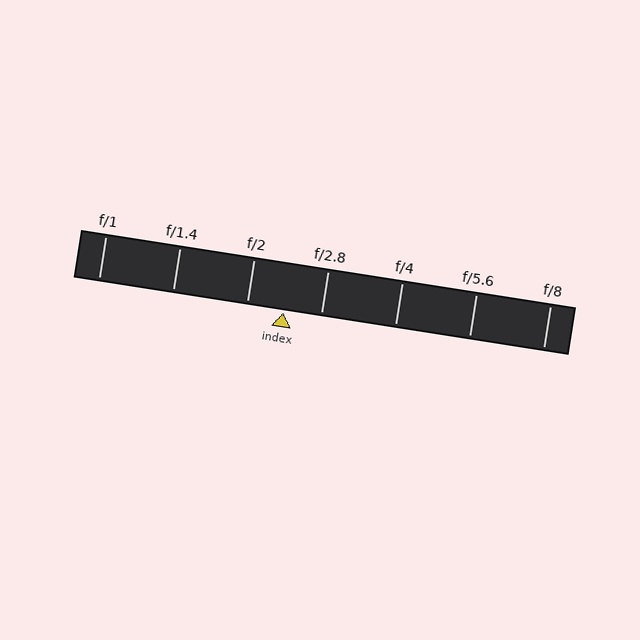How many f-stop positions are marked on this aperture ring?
There are 7 f-stop positions marked.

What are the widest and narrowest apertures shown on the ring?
The widest aperture shown is f/1 and the narrowest is f/8.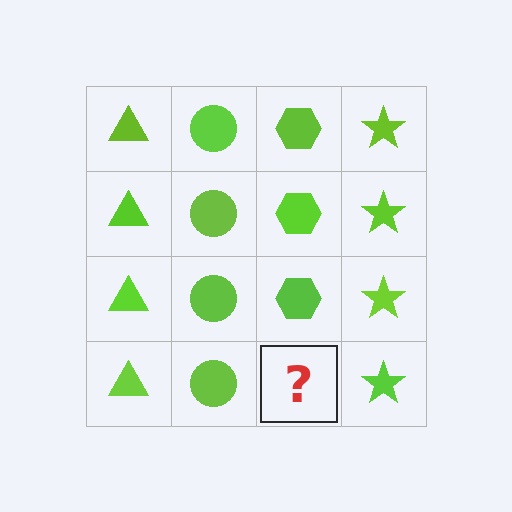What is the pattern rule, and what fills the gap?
The rule is that each column has a consistent shape. The gap should be filled with a lime hexagon.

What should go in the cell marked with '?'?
The missing cell should contain a lime hexagon.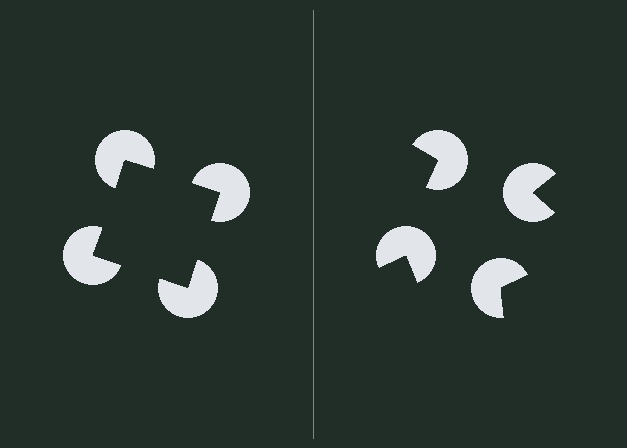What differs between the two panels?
The pac-man discs are positioned identically on both sides; only the wedge orientations differ. On the left they align to a square; on the right they are misaligned.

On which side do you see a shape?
An illusory square appears on the left side. On the right side the wedge cuts are rotated, so no coherent shape forms.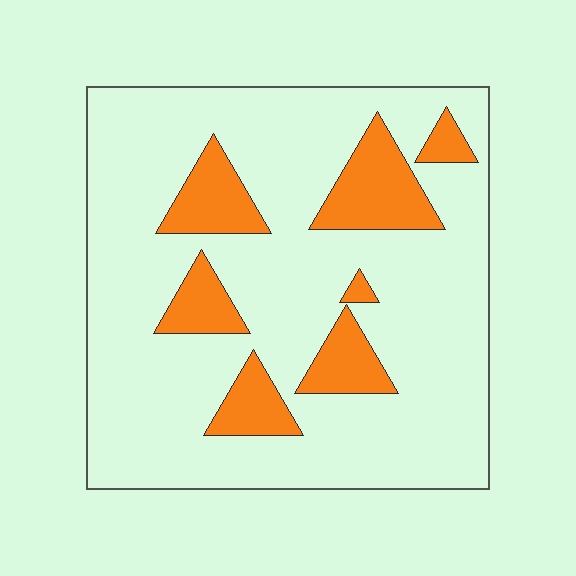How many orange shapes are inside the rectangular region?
7.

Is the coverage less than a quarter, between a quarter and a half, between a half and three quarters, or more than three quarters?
Less than a quarter.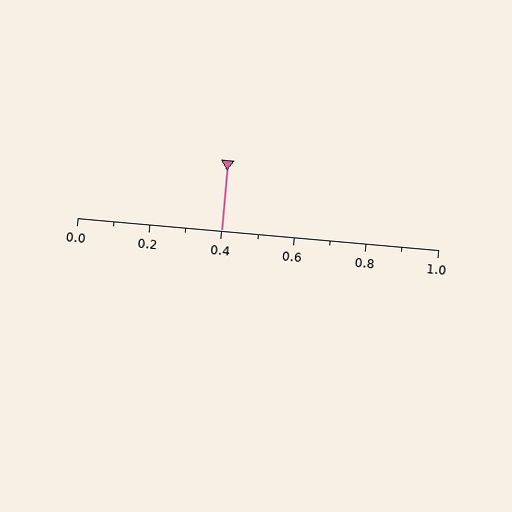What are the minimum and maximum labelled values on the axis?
The axis runs from 0.0 to 1.0.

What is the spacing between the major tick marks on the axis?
The major ticks are spaced 0.2 apart.